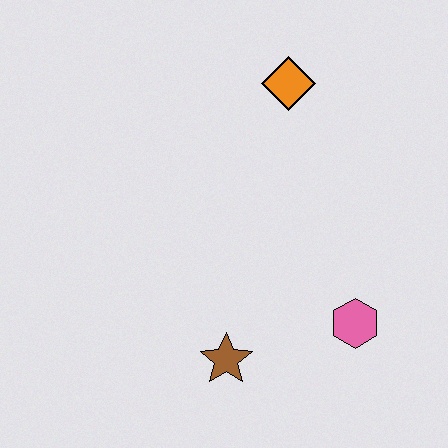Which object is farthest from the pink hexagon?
The orange diamond is farthest from the pink hexagon.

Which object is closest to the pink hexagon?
The brown star is closest to the pink hexagon.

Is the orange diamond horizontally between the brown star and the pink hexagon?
Yes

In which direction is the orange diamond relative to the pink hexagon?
The orange diamond is above the pink hexagon.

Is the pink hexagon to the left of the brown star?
No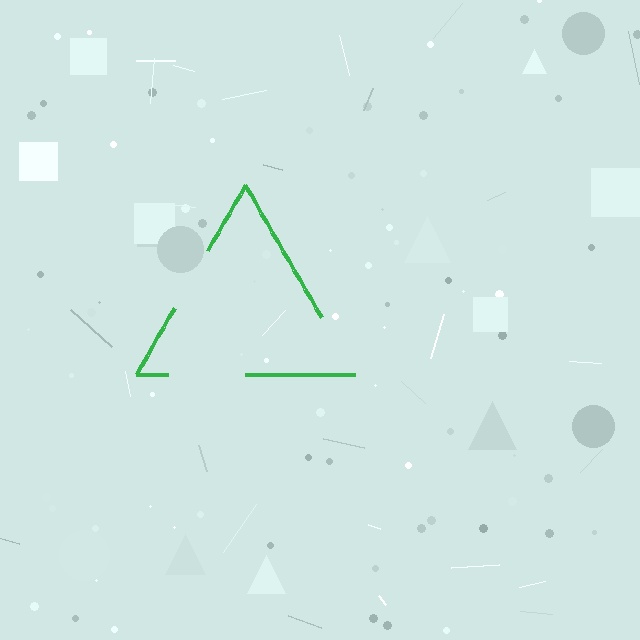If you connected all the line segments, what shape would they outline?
They would outline a triangle.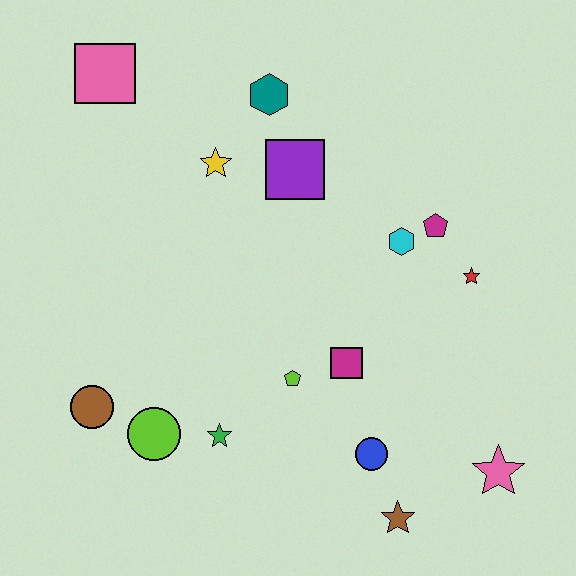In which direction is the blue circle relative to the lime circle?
The blue circle is to the right of the lime circle.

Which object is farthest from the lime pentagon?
The pink square is farthest from the lime pentagon.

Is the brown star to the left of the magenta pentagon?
Yes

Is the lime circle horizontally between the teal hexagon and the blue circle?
No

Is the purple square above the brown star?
Yes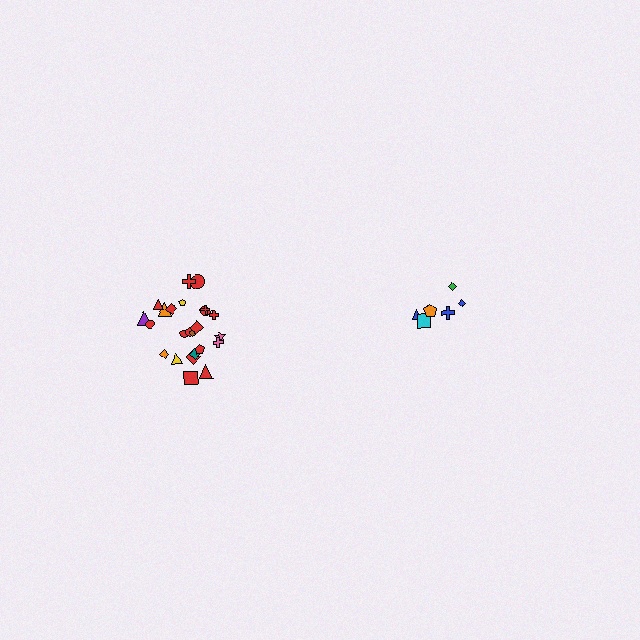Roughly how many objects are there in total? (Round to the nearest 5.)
Roughly 30 objects in total.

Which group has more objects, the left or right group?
The left group.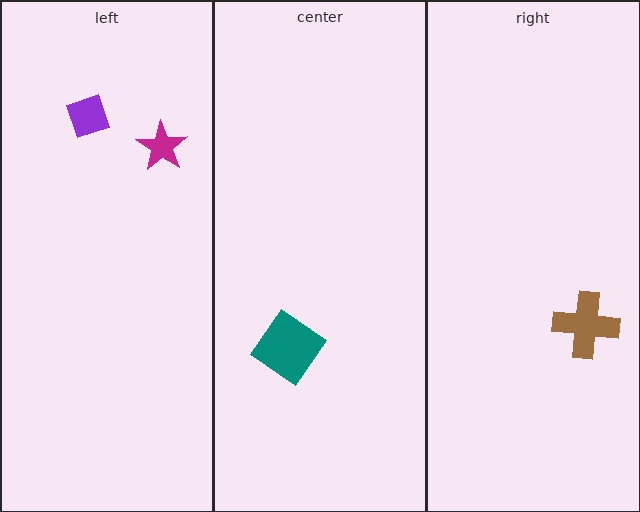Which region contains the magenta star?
The left region.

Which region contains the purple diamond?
The left region.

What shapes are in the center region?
The teal diamond.